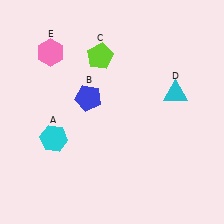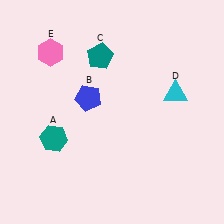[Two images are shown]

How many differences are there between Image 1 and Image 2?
There are 2 differences between the two images.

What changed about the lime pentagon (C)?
In Image 1, C is lime. In Image 2, it changed to teal.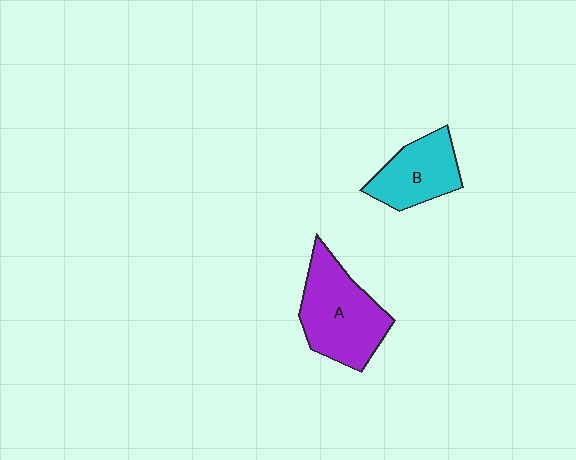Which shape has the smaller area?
Shape B (cyan).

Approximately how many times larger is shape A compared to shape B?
Approximately 1.4 times.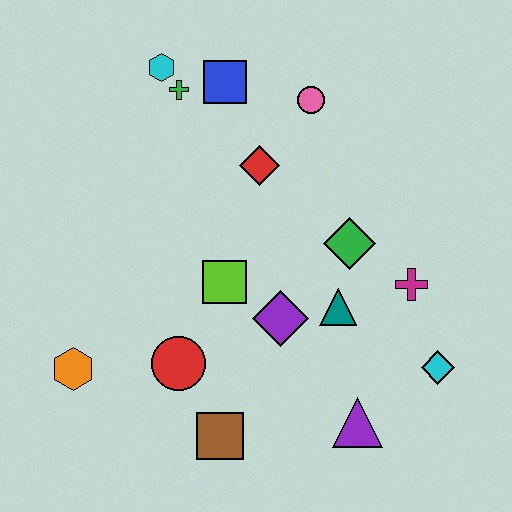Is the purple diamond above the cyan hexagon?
No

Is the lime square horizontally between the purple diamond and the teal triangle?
No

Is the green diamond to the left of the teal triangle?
No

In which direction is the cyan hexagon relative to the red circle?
The cyan hexagon is above the red circle.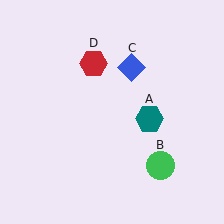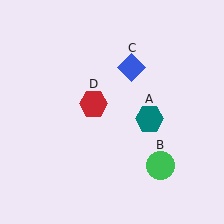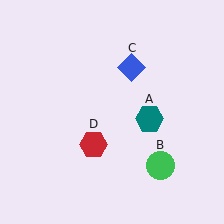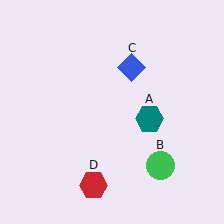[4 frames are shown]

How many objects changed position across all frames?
1 object changed position: red hexagon (object D).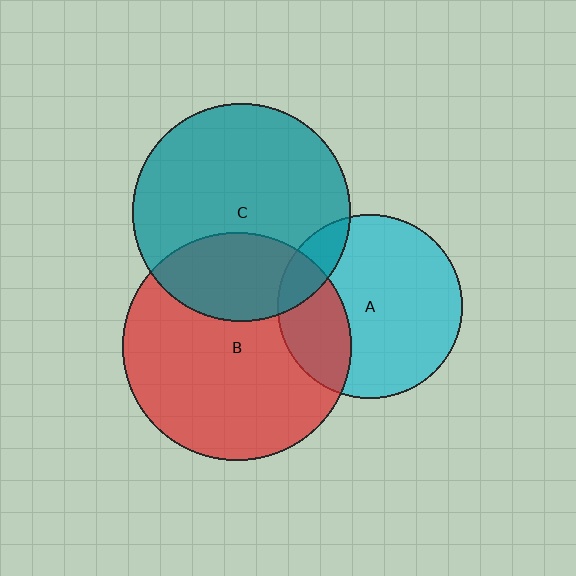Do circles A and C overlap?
Yes.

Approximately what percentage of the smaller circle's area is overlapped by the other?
Approximately 15%.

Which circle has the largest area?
Circle B (red).